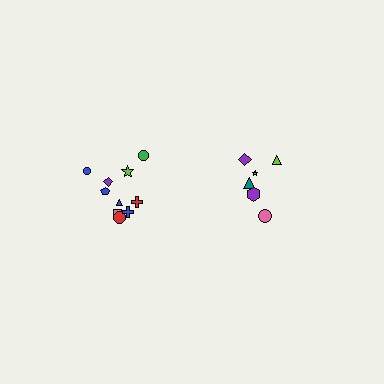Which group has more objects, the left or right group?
The left group.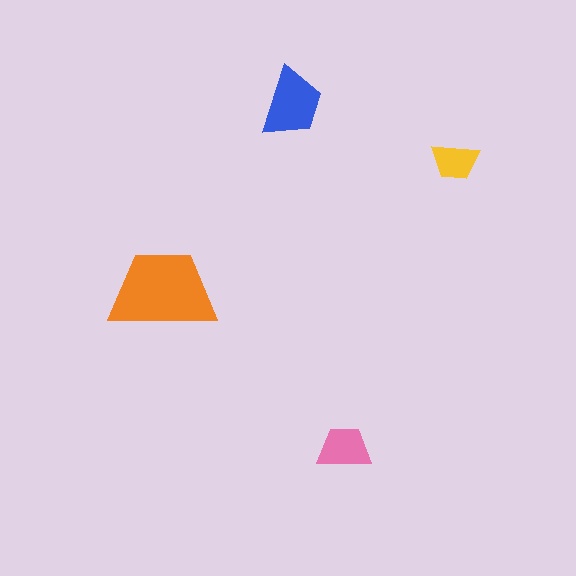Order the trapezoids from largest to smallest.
the orange one, the blue one, the pink one, the yellow one.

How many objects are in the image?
There are 4 objects in the image.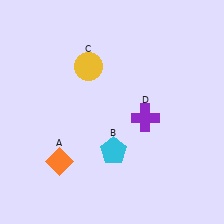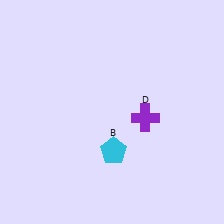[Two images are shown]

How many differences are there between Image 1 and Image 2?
There are 2 differences between the two images.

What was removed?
The yellow circle (C), the orange diamond (A) were removed in Image 2.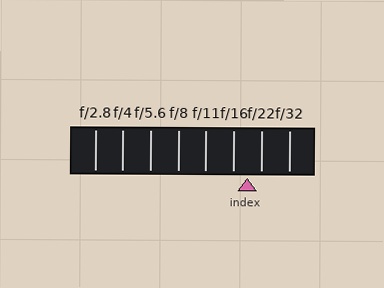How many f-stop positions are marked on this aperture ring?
There are 8 f-stop positions marked.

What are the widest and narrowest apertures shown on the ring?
The widest aperture shown is f/2.8 and the narrowest is f/32.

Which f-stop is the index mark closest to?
The index mark is closest to f/22.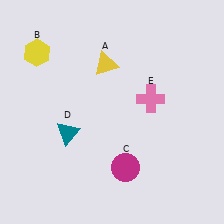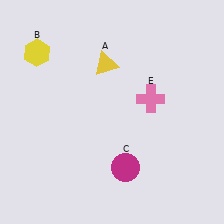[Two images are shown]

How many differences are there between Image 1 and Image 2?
There is 1 difference between the two images.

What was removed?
The teal triangle (D) was removed in Image 2.